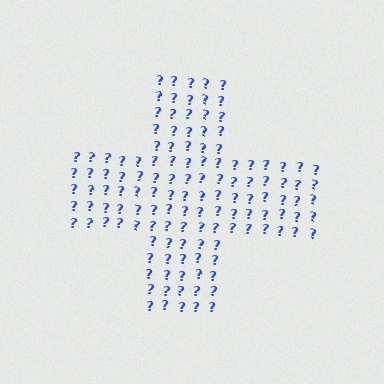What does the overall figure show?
The overall figure shows a cross.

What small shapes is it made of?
It is made of small question marks.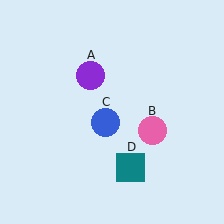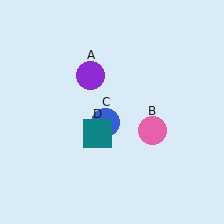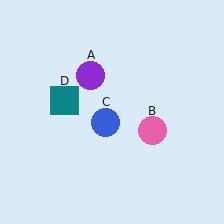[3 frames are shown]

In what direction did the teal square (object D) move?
The teal square (object D) moved up and to the left.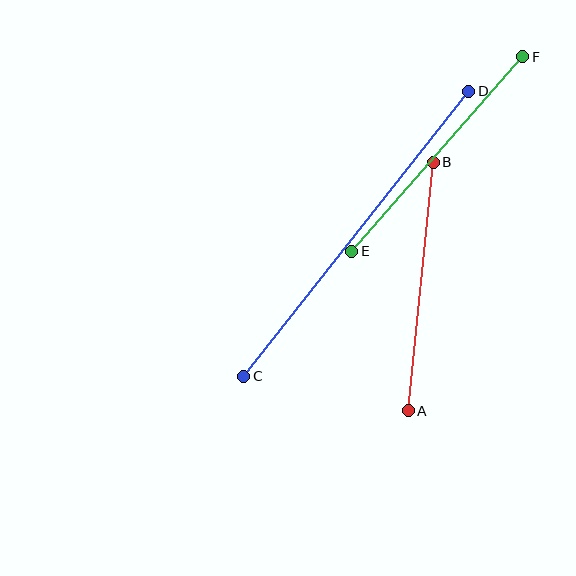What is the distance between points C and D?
The distance is approximately 363 pixels.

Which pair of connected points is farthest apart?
Points C and D are farthest apart.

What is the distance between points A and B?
The distance is approximately 250 pixels.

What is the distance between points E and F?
The distance is approximately 259 pixels.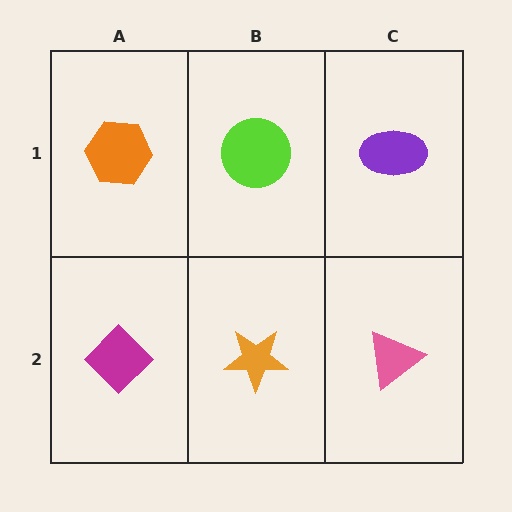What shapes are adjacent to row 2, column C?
A purple ellipse (row 1, column C), an orange star (row 2, column B).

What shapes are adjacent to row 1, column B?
An orange star (row 2, column B), an orange hexagon (row 1, column A), a purple ellipse (row 1, column C).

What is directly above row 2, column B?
A lime circle.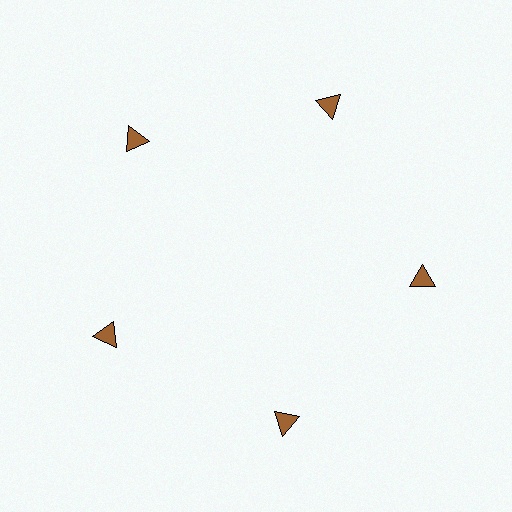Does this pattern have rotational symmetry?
Yes, this pattern has 5-fold rotational symmetry. It looks the same after rotating 72 degrees around the center.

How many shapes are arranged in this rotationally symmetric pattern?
There are 5 shapes, arranged in 5 groups of 1.